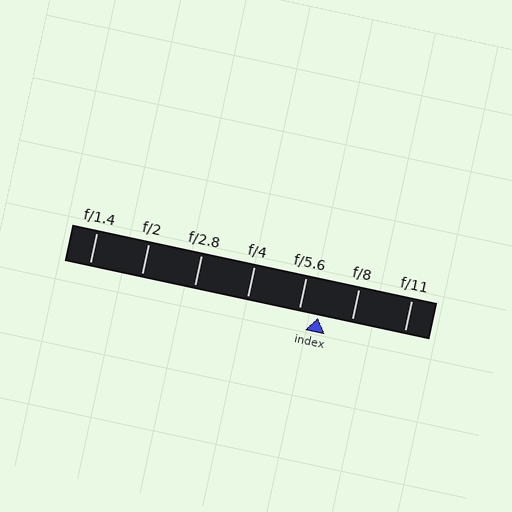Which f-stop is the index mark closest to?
The index mark is closest to f/5.6.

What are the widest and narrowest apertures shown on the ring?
The widest aperture shown is f/1.4 and the narrowest is f/11.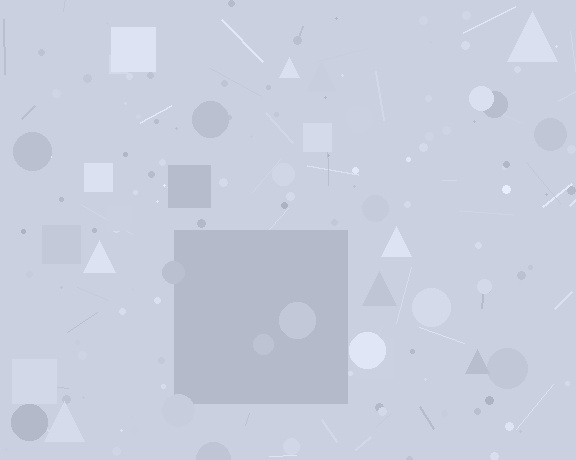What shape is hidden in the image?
A square is hidden in the image.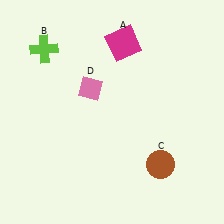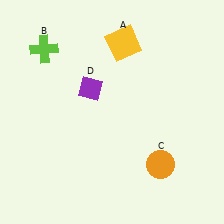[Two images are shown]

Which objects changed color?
A changed from magenta to yellow. C changed from brown to orange. D changed from pink to purple.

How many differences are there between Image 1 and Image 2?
There are 3 differences between the two images.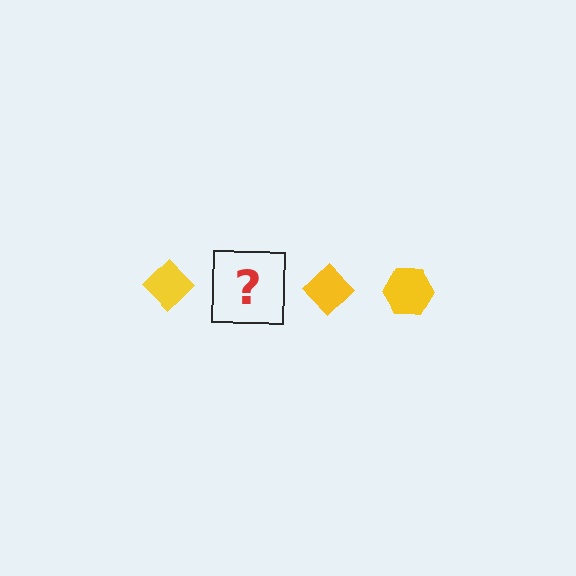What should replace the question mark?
The question mark should be replaced with a yellow hexagon.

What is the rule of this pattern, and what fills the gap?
The rule is that the pattern cycles through diamond, hexagon shapes in yellow. The gap should be filled with a yellow hexagon.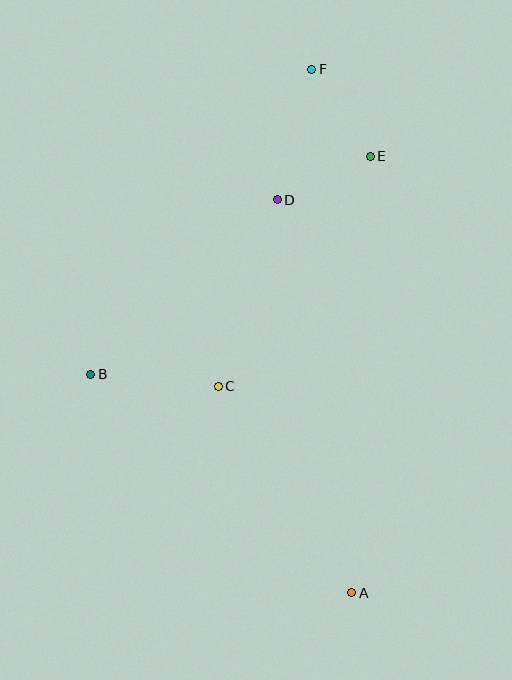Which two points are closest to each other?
Points D and E are closest to each other.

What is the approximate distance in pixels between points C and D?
The distance between C and D is approximately 196 pixels.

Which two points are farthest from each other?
Points A and F are farthest from each other.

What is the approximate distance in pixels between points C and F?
The distance between C and F is approximately 330 pixels.